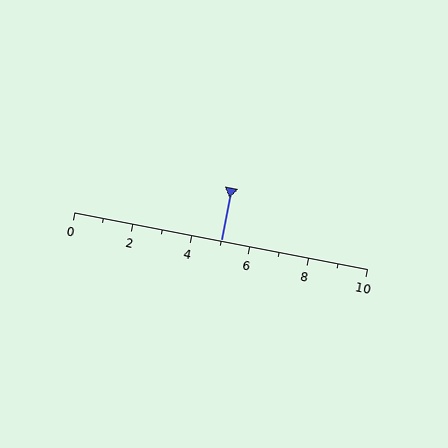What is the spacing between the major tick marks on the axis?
The major ticks are spaced 2 apart.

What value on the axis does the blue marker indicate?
The marker indicates approximately 5.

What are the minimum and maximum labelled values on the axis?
The axis runs from 0 to 10.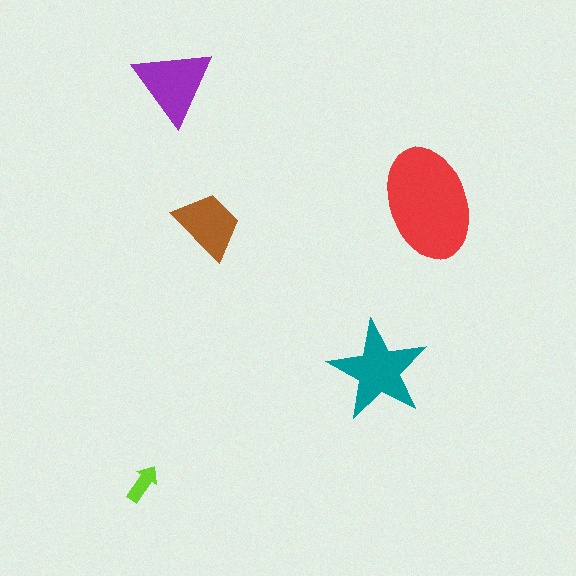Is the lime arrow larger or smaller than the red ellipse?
Smaller.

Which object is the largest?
The red ellipse.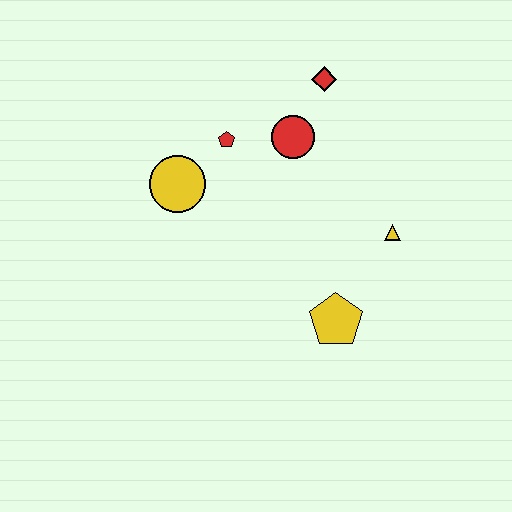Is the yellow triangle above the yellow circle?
No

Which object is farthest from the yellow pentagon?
The red diamond is farthest from the yellow pentagon.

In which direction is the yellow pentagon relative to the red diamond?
The yellow pentagon is below the red diamond.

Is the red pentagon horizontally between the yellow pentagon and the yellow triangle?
No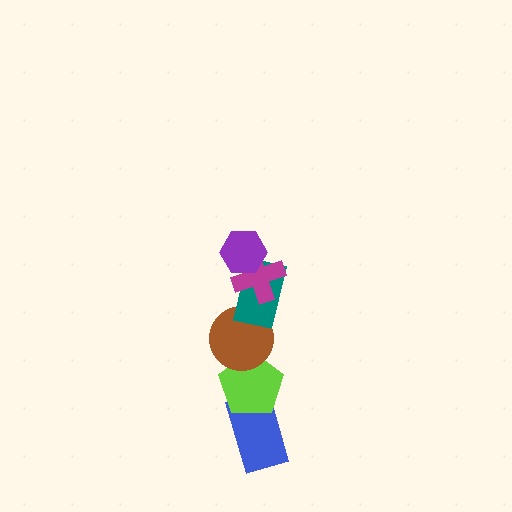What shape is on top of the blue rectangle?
The lime pentagon is on top of the blue rectangle.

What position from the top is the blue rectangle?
The blue rectangle is 6th from the top.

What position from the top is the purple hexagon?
The purple hexagon is 1st from the top.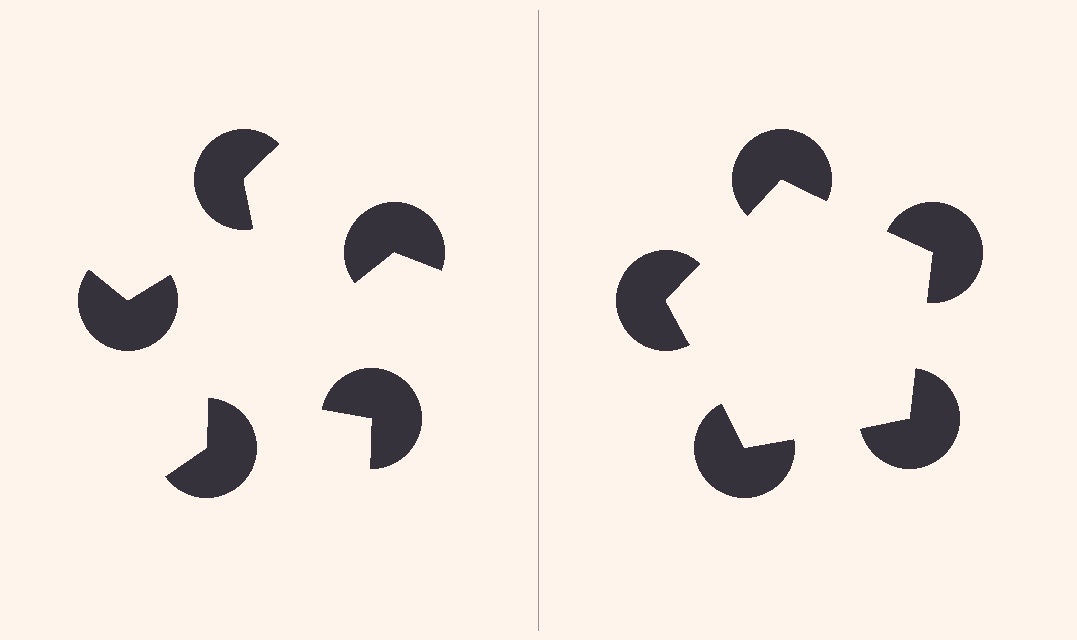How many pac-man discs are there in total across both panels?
10 — 5 on each side.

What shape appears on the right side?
An illusory pentagon.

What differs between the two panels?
The pac-man discs are positioned identically on both sides; only the wedge orientations differ. On the right they align to a pentagon; on the left they are misaligned.